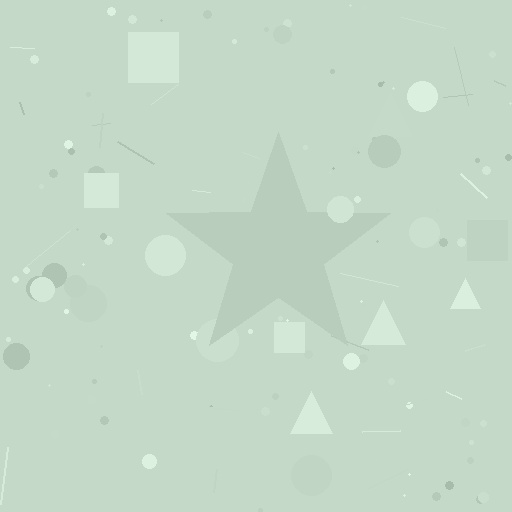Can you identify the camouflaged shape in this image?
The camouflaged shape is a star.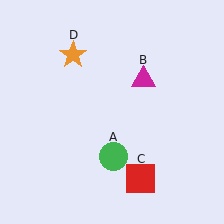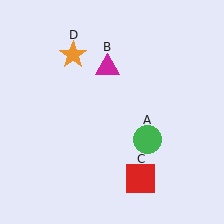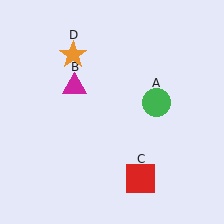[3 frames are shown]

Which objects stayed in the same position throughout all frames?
Red square (object C) and orange star (object D) remained stationary.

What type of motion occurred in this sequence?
The green circle (object A), magenta triangle (object B) rotated counterclockwise around the center of the scene.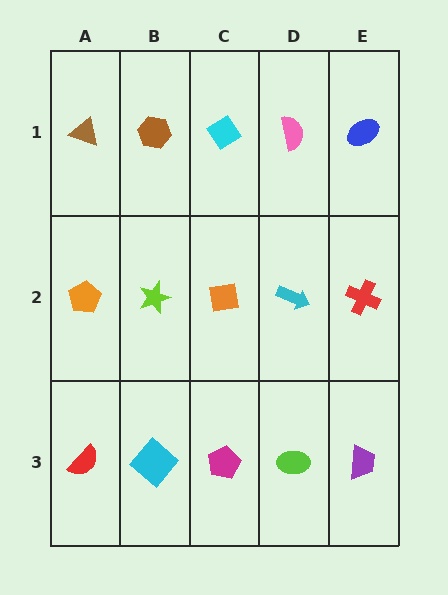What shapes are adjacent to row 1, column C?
An orange square (row 2, column C), a brown hexagon (row 1, column B), a pink semicircle (row 1, column D).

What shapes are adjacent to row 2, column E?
A blue ellipse (row 1, column E), a purple trapezoid (row 3, column E), a cyan arrow (row 2, column D).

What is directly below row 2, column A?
A red semicircle.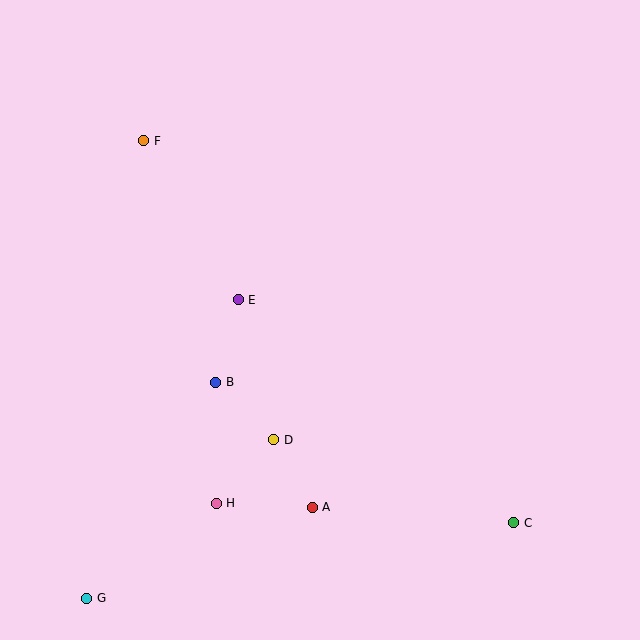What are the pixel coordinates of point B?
Point B is at (216, 382).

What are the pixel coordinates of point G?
Point G is at (87, 598).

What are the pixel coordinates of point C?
Point C is at (514, 523).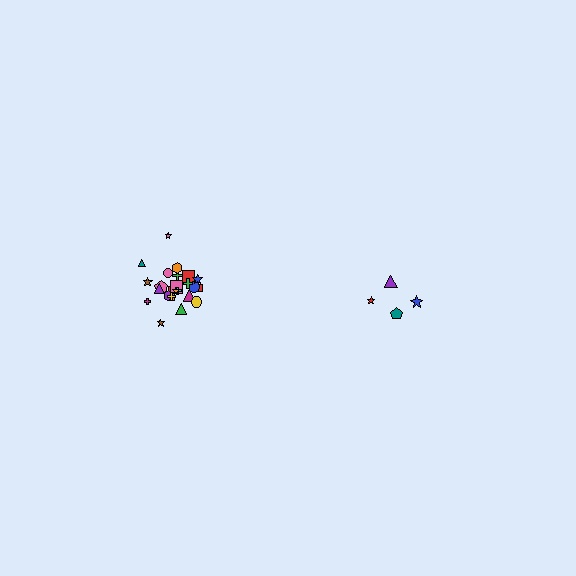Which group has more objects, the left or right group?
The left group.